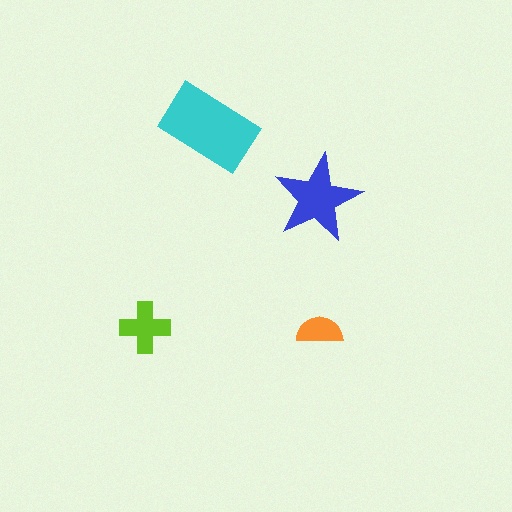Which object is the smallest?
The orange semicircle.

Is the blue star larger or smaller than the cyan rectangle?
Smaller.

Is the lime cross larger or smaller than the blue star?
Smaller.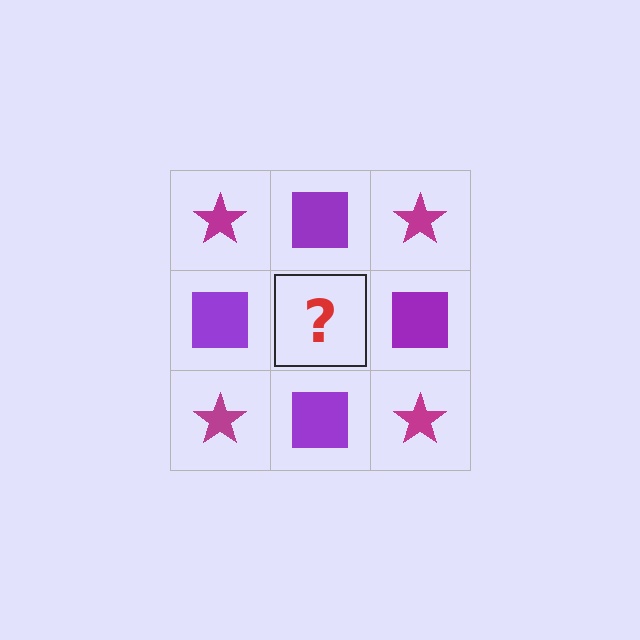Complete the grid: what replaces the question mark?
The question mark should be replaced with a magenta star.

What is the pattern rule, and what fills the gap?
The rule is that it alternates magenta star and purple square in a checkerboard pattern. The gap should be filled with a magenta star.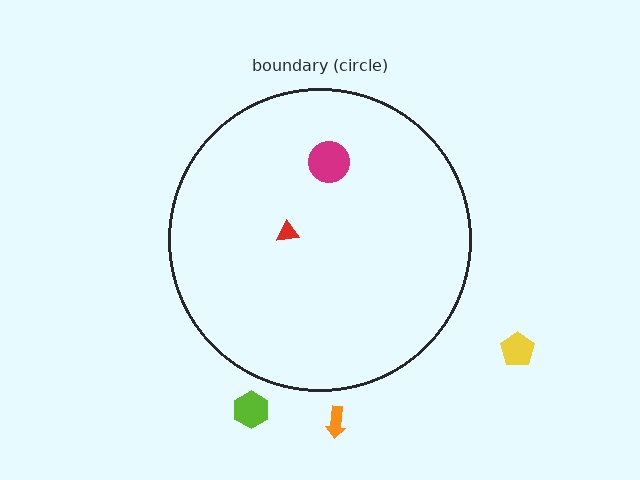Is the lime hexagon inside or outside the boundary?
Outside.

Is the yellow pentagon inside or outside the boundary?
Outside.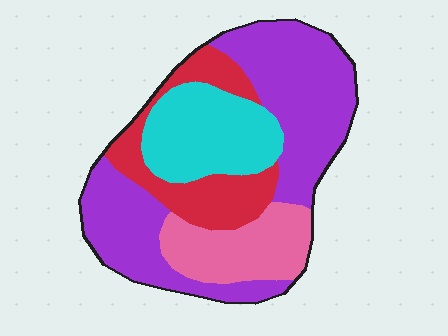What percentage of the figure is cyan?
Cyan covers roughly 20% of the figure.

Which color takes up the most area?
Purple, at roughly 45%.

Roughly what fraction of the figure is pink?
Pink takes up less than a sixth of the figure.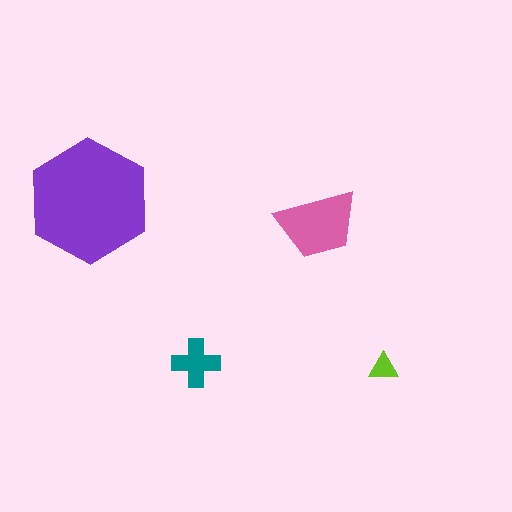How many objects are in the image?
There are 4 objects in the image.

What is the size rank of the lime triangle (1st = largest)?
4th.